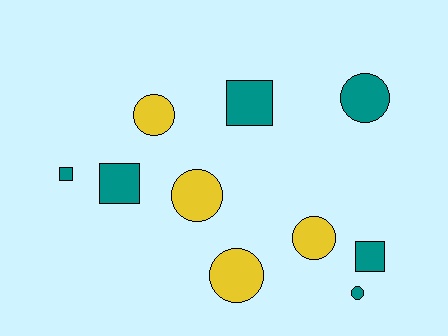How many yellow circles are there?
There are 4 yellow circles.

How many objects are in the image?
There are 10 objects.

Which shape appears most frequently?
Circle, with 6 objects.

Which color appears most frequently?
Teal, with 6 objects.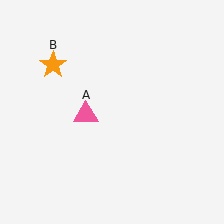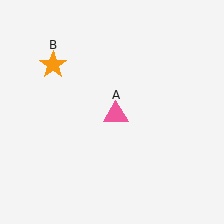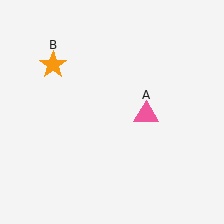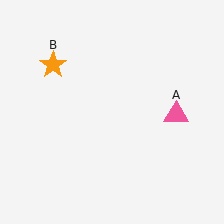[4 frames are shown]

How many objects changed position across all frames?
1 object changed position: pink triangle (object A).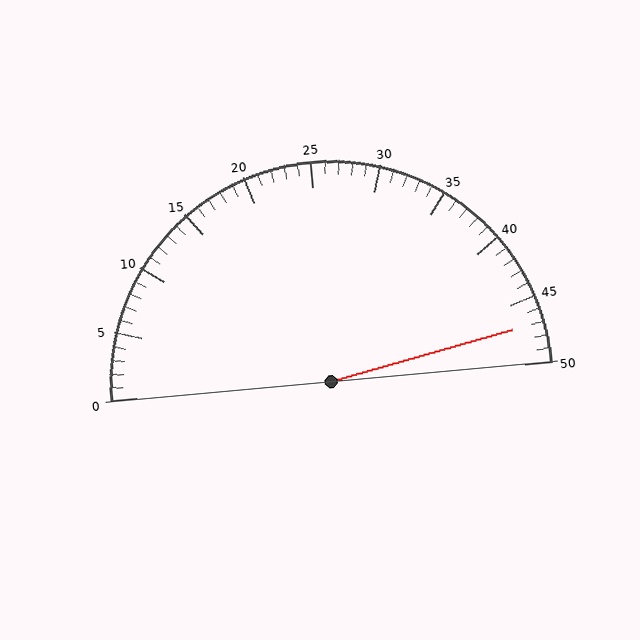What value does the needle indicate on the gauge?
The needle indicates approximately 47.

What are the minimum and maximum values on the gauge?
The gauge ranges from 0 to 50.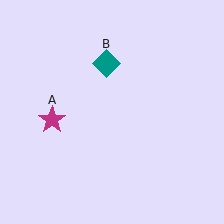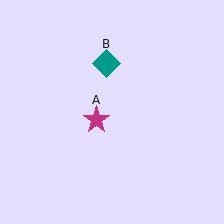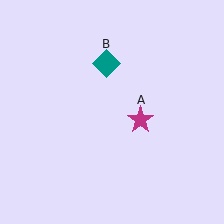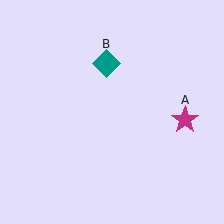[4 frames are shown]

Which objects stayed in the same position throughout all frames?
Teal diamond (object B) remained stationary.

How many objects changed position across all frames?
1 object changed position: magenta star (object A).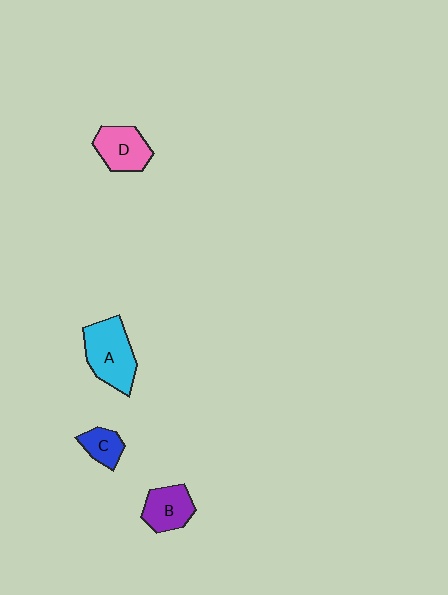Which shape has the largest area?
Shape A (cyan).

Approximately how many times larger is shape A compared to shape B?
Approximately 1.5 times.